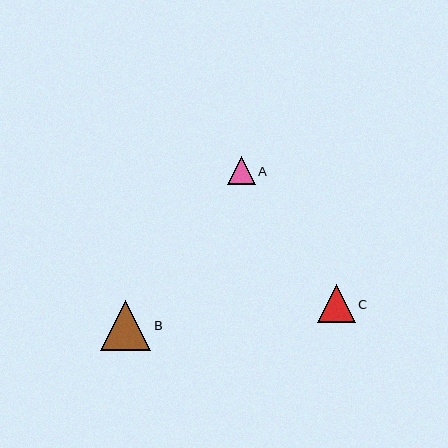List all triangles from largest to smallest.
From largest to smallest: B, C, A.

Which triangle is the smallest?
Triangle A is the smallest with a size of approximately 28 pixels.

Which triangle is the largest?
Triangle B is the largest with a size of approximately 50 pixels.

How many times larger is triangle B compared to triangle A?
Triangle B is approximately 1.8 times the size of triangle A.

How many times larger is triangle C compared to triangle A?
Triangle C is approximately 1.4 times the size of triangle A.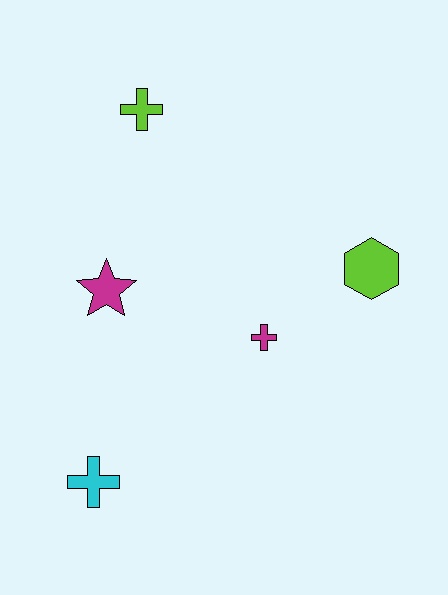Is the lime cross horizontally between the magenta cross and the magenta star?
Yes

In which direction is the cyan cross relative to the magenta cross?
The cyan cross is to the left of the magenta cross.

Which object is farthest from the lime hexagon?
The cyan cross is farthest from the lime hexagon.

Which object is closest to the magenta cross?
The lime hexagon is closest to the magenta cross.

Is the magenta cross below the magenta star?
Yes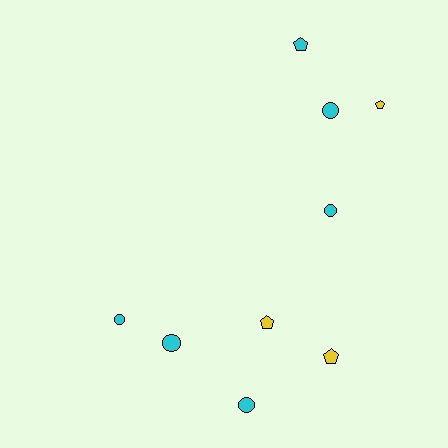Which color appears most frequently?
Cyan, with 6 objects.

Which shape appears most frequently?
Circle, with 5 objects.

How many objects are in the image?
There are 9 objects.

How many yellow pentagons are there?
There are 3 yellow pentagons.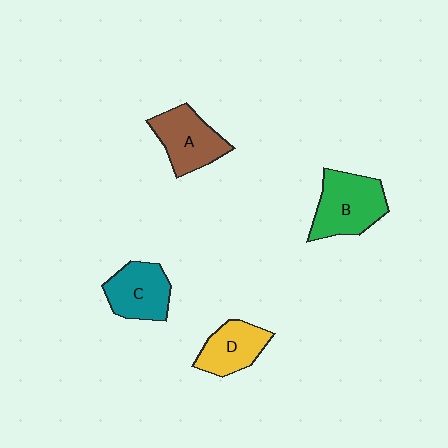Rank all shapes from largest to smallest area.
From largest to smallest: B (green), A (brown), C (teal), D (yellow).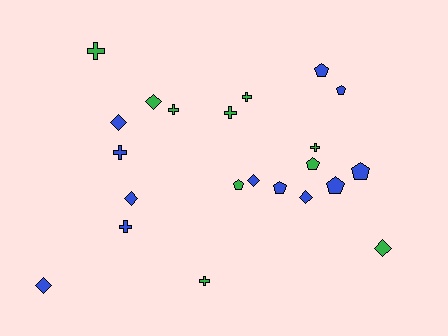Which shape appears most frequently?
Cross, with 8 objects.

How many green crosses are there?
There are 6 green crosses.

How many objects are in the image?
There are 22 objects.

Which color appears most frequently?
Blue, with 12 objects.